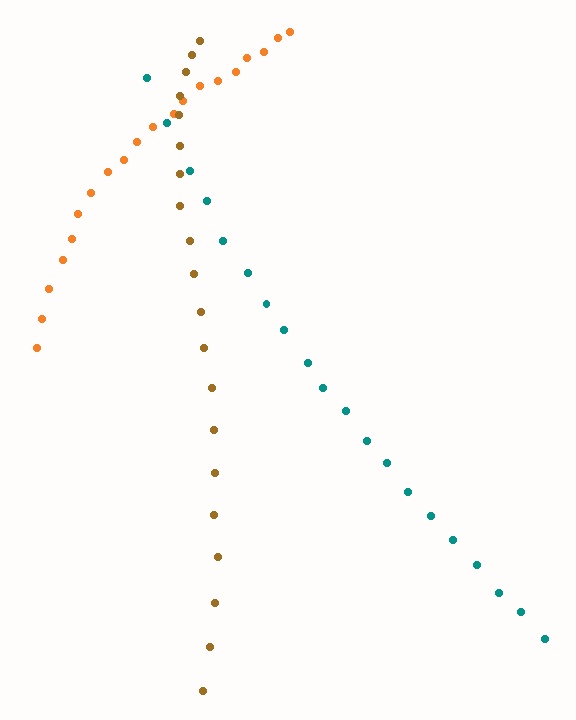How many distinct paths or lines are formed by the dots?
There are 3 distinct paths.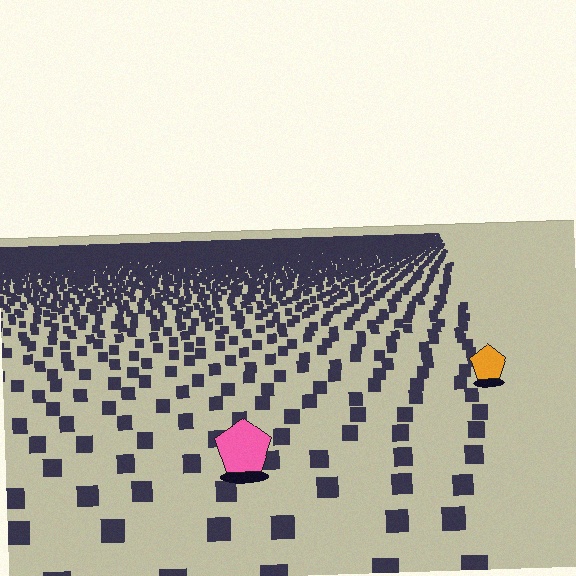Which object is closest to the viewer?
The pink pentagon is closest. The texture marks near it are larger and more spread out.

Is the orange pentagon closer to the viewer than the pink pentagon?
No. The pink pentagon is closer — you can tell from the texture gradient: the ground texture is coarser near it.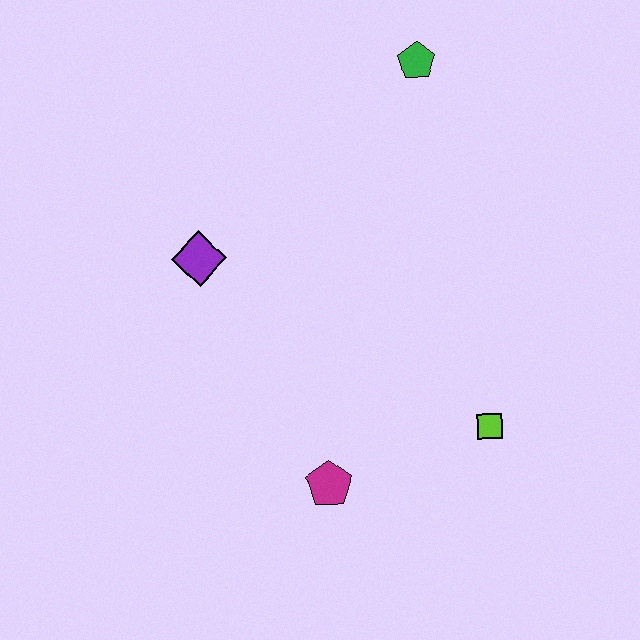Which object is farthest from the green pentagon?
The magenta pentagon is farthest from the green pentagon.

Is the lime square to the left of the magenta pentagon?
No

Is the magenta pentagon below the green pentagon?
Yes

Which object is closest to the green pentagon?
The purple diamond is closest to the green pentagon.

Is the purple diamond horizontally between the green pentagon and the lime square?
No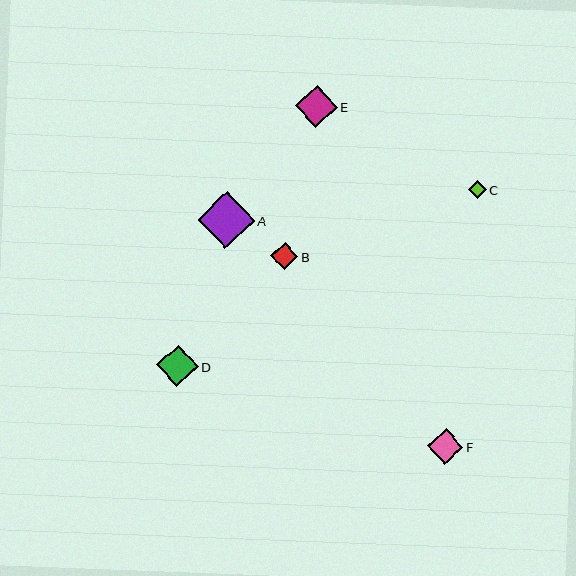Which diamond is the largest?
Diamond A is the largest with a size of approximately 57 pixels.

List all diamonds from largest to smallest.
From largest to smallest: A, E, D, F, B, C.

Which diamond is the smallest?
Diamond C is the smallest with a size of approximately 18 pixels.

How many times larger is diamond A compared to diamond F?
Diamond A is approximately 1.6 times the size of diamond F.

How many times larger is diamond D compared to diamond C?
Diamond D is approximately 2.3 times the size of diamond C.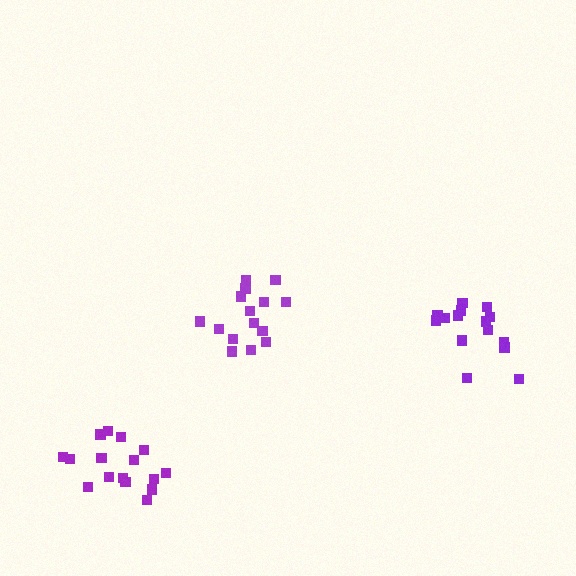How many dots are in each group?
Group 1: 16 dots, Group 2: 15 dots, Group 3: 15 dots (46 total).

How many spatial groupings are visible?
There are 3 spatial groupings.